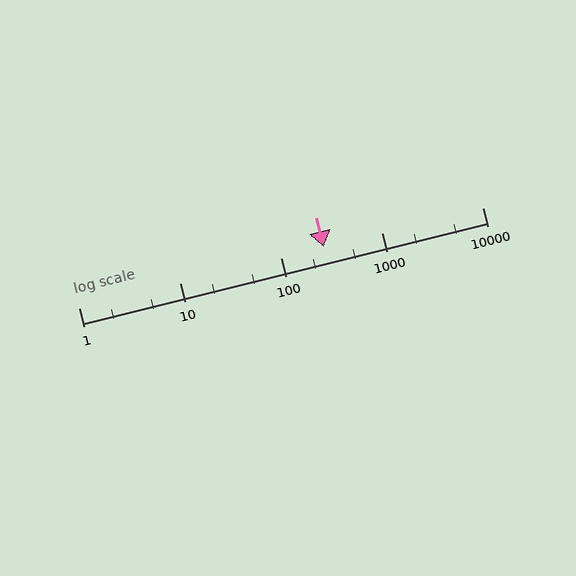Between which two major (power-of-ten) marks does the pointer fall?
The pointer is between 100 and 1000.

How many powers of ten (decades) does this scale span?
The scale spans 4 decades, from 1 to 10000.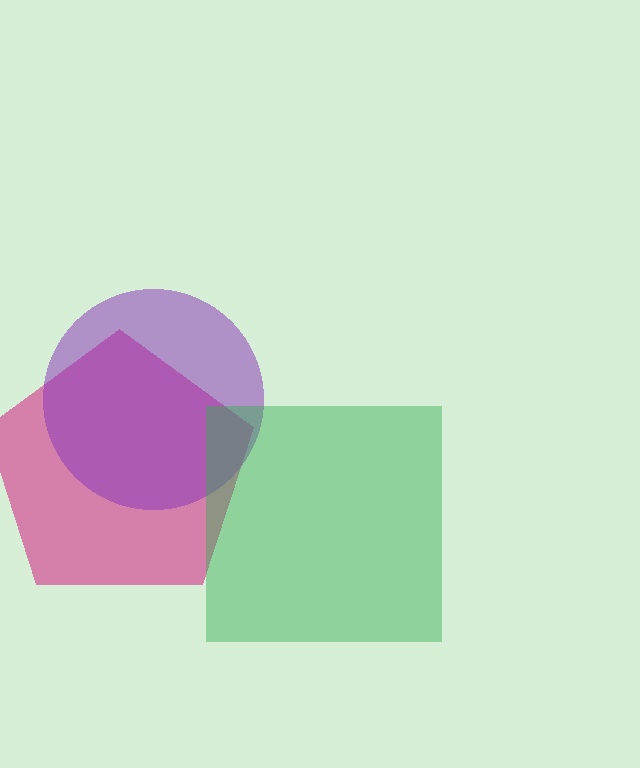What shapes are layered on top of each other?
The layered shapes are: a magenta pentagon, a purple circle, a green square.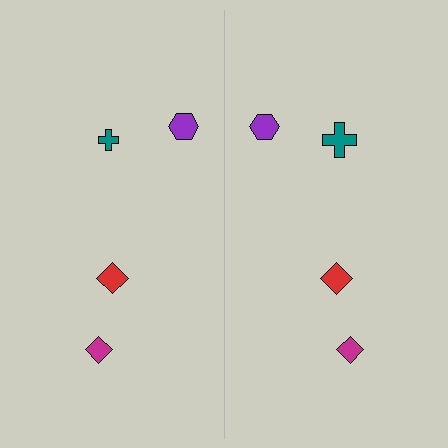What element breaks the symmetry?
The teal cross on the right side has a different size than its mirror counterpart.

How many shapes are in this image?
There are 8 shapes in this image.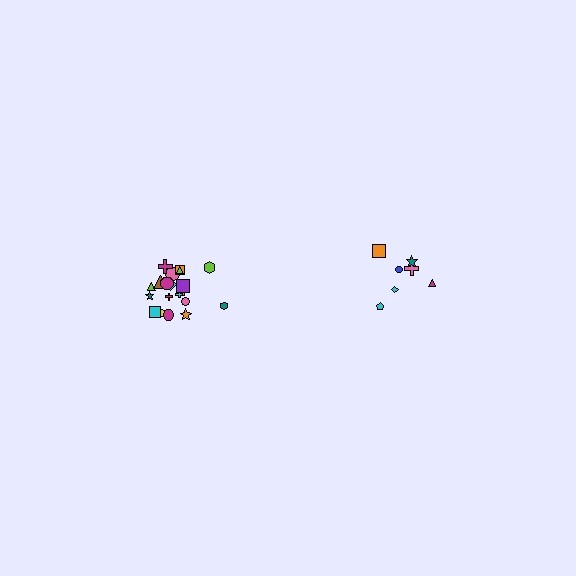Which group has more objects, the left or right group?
The left group.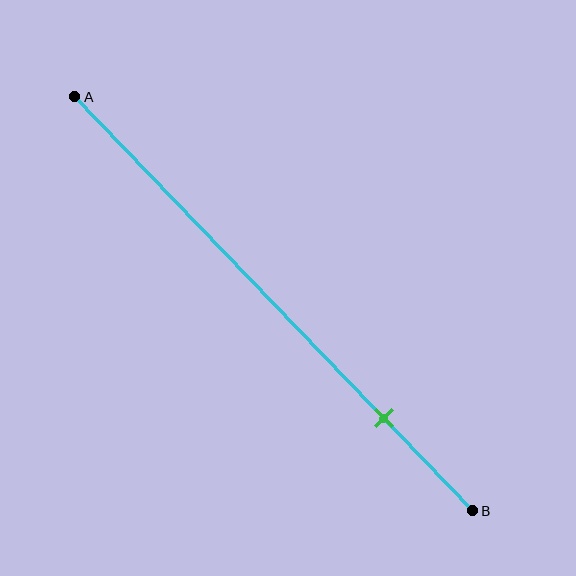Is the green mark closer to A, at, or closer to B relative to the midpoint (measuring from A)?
The green mark is closer to point B than the midpoint of segment AB.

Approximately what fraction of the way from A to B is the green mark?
The green mark is approximately 80% of the way from A to B.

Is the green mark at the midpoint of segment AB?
No, the mark is at about 80% from A, not at the 50% midpoint.